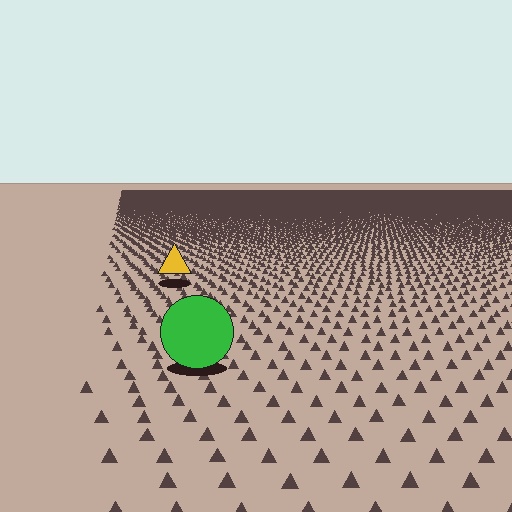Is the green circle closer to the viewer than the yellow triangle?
Yes. The green circle is closer — you can tell from the texture gradient: the ground texture is coarser near it.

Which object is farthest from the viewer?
The yellow triangle is farthest from the viewer. It appears smaller and the ground texture around it is denser.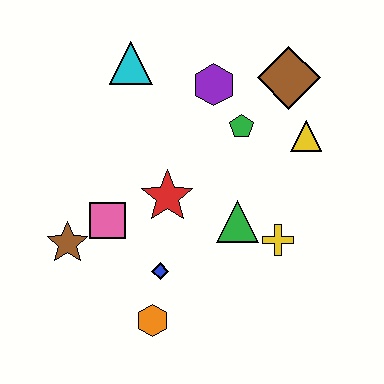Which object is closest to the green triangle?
The yellow cross is closest to the green triangle.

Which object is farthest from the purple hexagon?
The orange hexagon is farthest from the purple hexagon.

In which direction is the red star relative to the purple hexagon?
The red star is below the purple hexagon.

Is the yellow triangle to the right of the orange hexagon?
Yes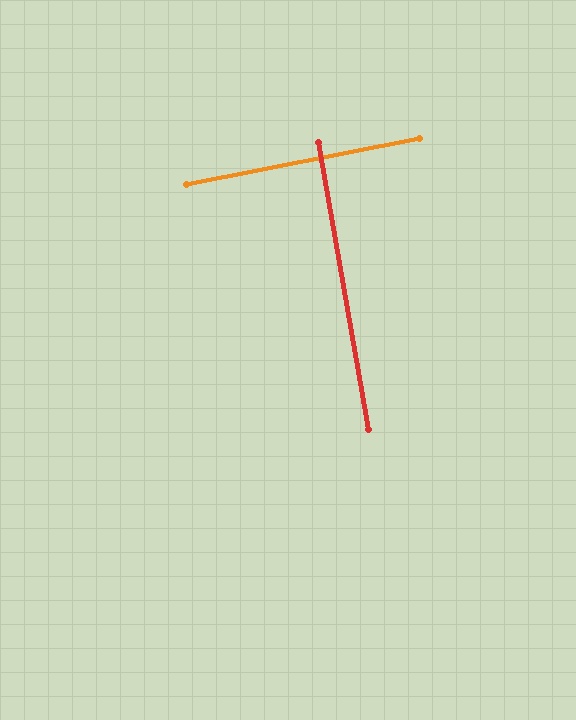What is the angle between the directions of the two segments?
Approximately 89 degrees.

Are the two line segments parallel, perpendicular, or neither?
Perpendicular — they meet at approximately 89°.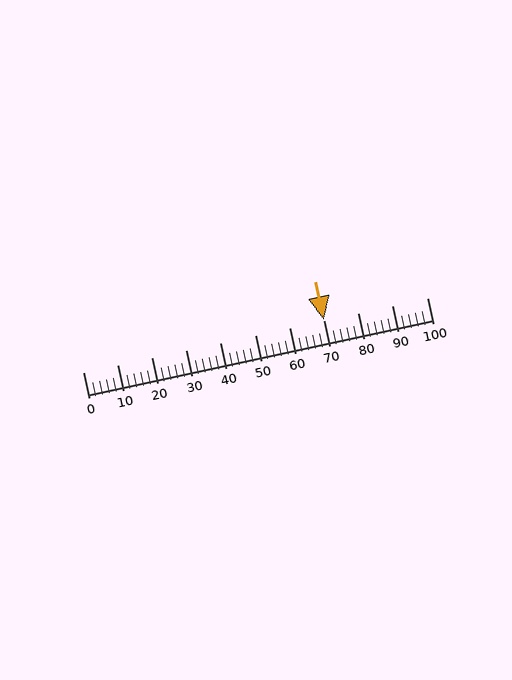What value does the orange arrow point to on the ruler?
The orange arrow points to approximately 70.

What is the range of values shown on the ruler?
The ruler shows values from 0 to 100.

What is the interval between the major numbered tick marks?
The major tick marks are spaced 10 units apart.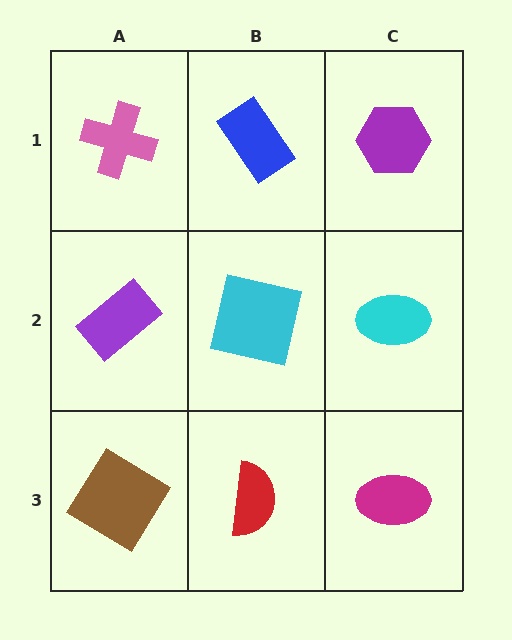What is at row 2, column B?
A cyan square.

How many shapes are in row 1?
3 shapes.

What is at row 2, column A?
A purple rectangle.